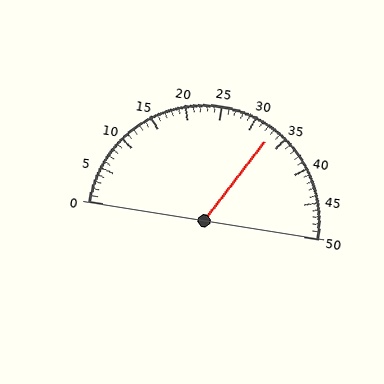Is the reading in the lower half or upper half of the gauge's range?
The reading is in the upper half of the range (0 to 50).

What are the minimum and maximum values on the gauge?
The gauge ranges from 0 to 50.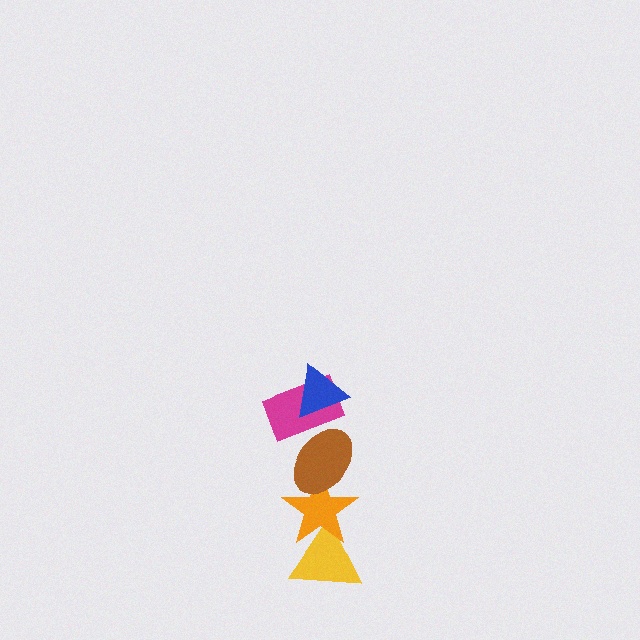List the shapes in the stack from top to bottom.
From top to bottom: the blue triangle, the magenta rectangle, the brown ellipse, the orange star, the yellow triangle.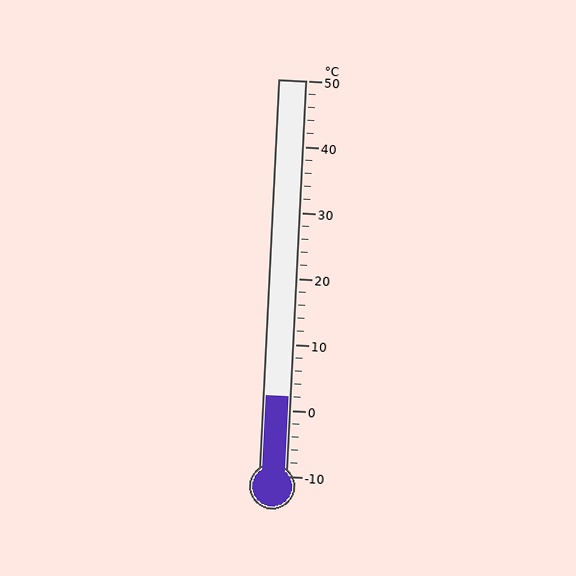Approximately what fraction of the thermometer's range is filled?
The thermometer is filled to approximately 20% of its range.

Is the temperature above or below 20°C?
The temperature is below 20°C.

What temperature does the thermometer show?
The thermometer shows approximately 2°C.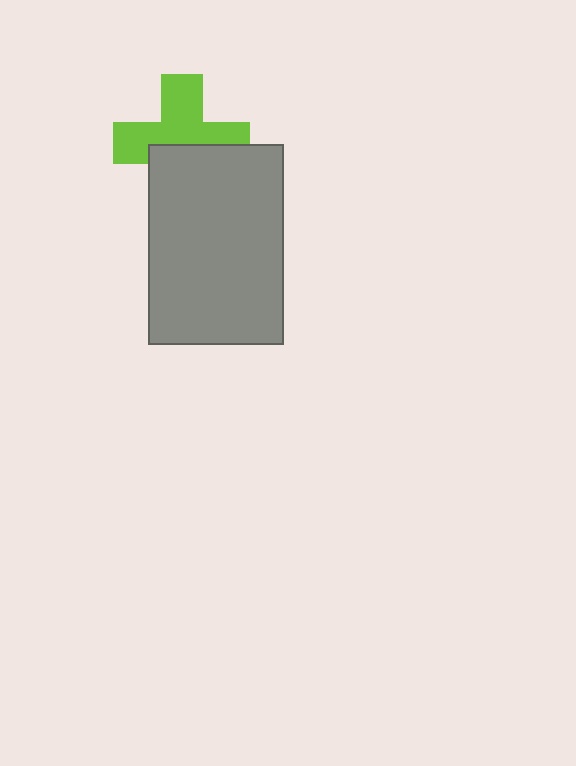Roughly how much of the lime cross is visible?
About half of it is visible (roughly 58%).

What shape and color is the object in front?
The object in front is a gray rectangle.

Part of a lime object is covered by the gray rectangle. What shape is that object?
It is a cross.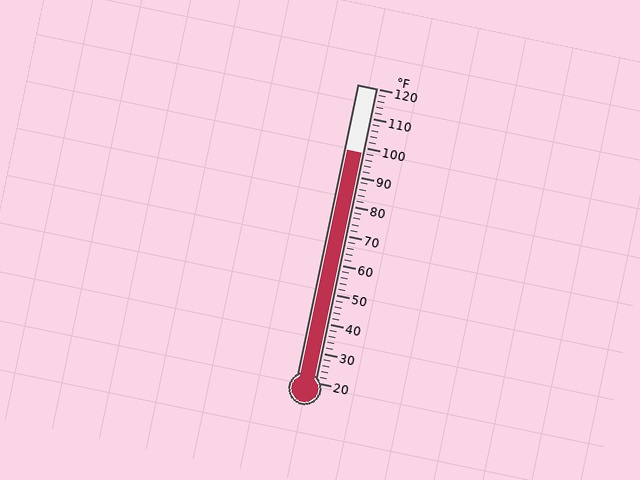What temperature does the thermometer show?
The thermometer shows approximately 98°F.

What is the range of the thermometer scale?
The thermometer scale ranges from 20°F to 120°F.